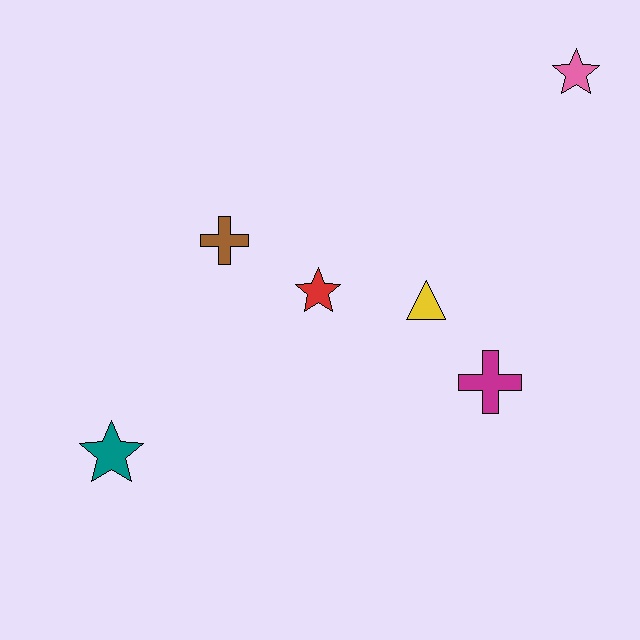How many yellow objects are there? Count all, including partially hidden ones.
There is 1 yellow object.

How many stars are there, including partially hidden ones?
There are 3 stars.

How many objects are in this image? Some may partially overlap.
There are 6 objects.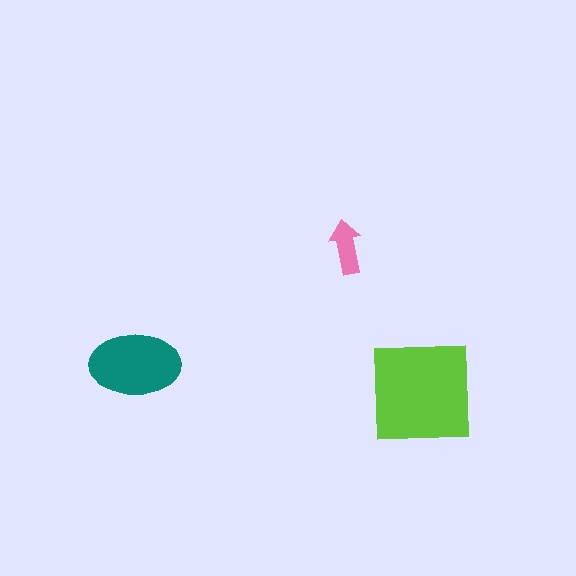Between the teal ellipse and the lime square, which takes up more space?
The lime square.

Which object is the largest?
The lime square.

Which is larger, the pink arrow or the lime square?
The lime square.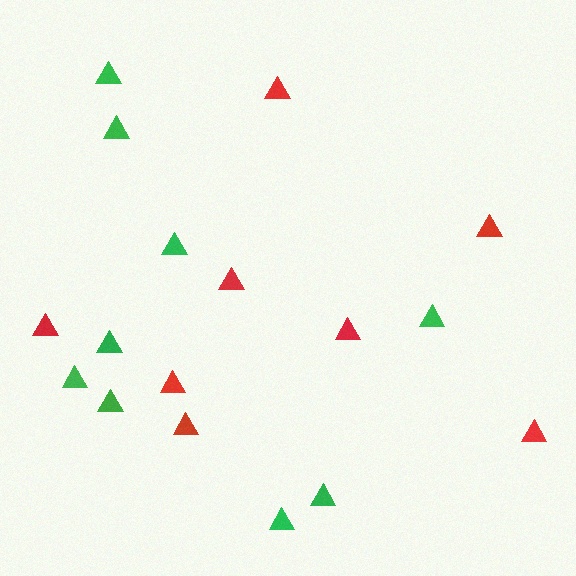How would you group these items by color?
There are 2 groups: one group of green triangles (9) and one group of red triangles (8).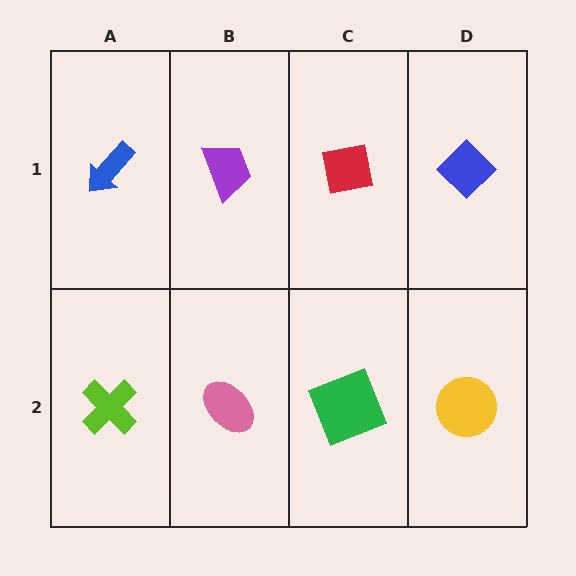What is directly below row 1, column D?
A yellow circle.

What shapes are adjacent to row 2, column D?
A blue diamond (row 1, column D), a green square (row 2, column C).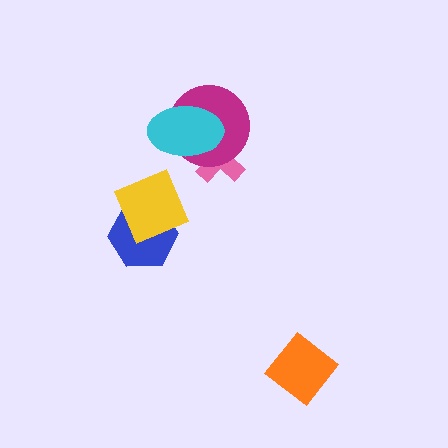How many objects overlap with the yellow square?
1 object overlaps with the yellow square.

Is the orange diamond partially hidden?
No, no other shape covers it.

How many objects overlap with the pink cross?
2 objects overlap with the pink cross.